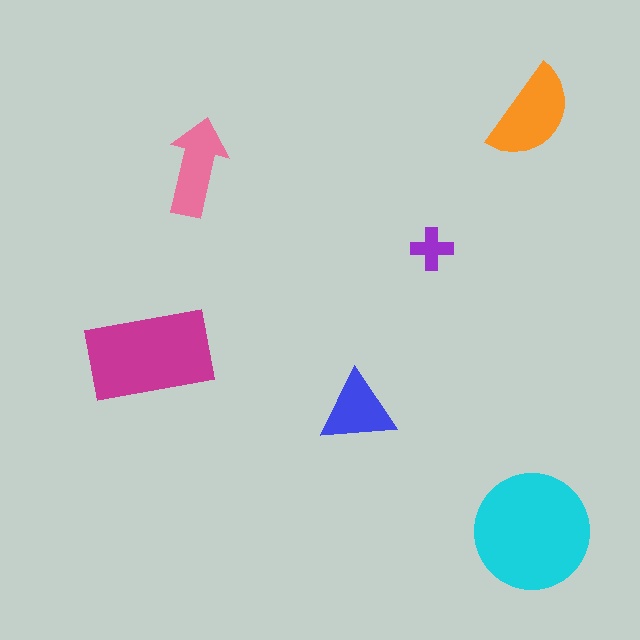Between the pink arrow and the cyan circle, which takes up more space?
The cyan circle.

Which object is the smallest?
The purple cross.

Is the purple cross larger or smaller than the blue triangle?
Smaller.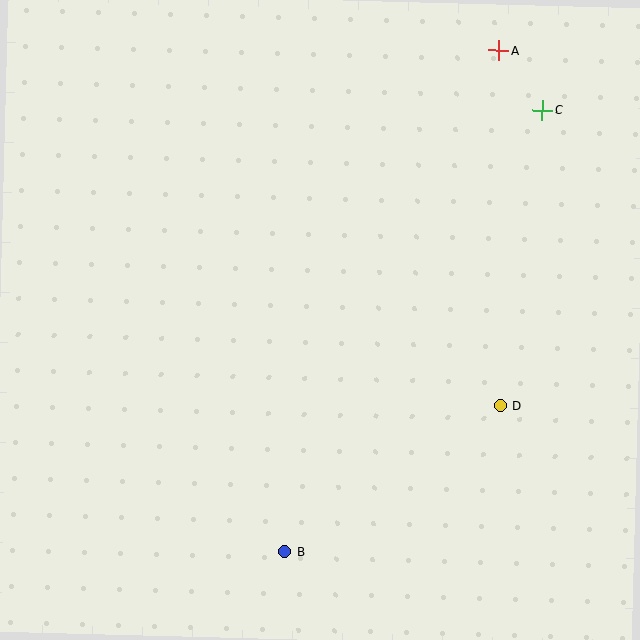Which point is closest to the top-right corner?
Point C is closest to the top-right corner.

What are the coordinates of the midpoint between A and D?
The midpoint between A and D is at (499, 228).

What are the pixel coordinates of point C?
Point C is at (542, 110).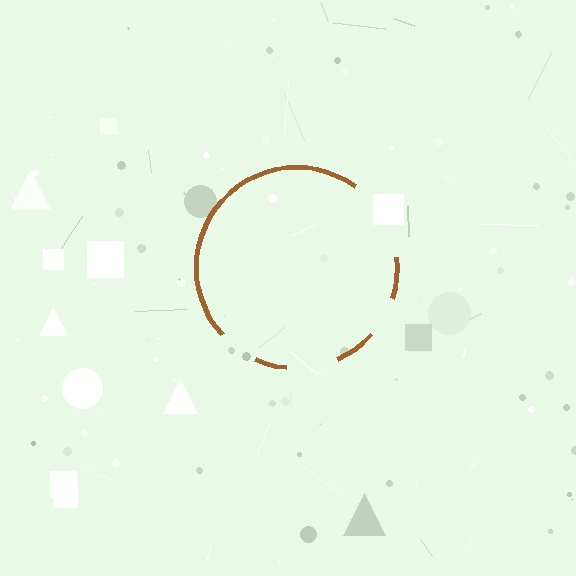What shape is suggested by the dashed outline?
The dashed outline suggests a circle.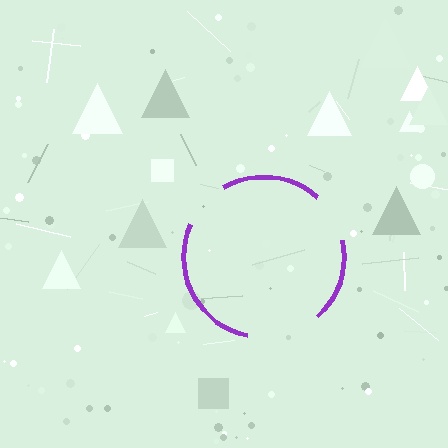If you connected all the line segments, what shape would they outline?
They would outline a circle.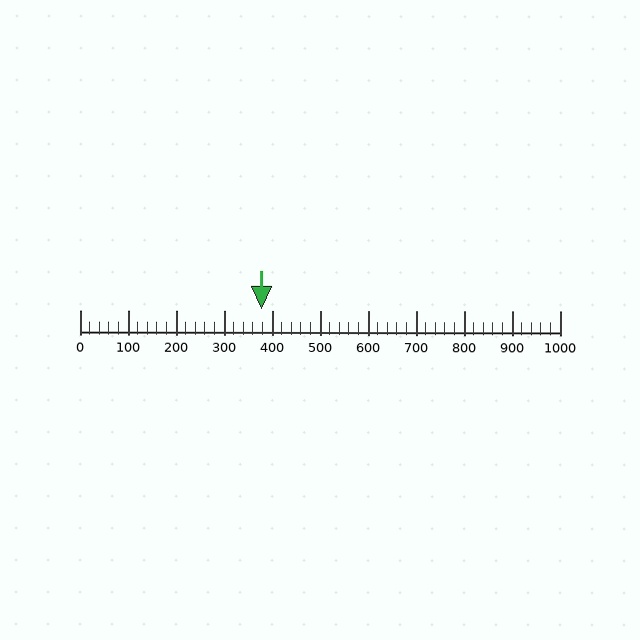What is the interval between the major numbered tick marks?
The major tick marks are spaced 100 units apart.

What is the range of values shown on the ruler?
The ruler shows values from 0 to 1000.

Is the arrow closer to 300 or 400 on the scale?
The arrow is closer to 400.